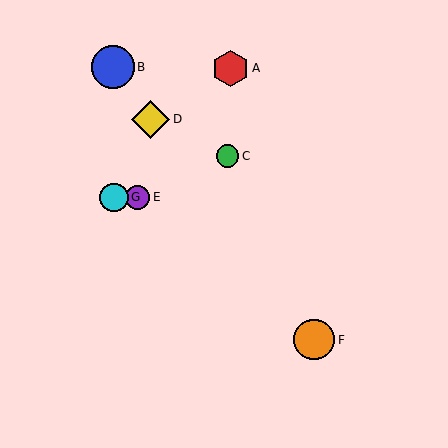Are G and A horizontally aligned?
No, G is at y≈197 and A is at y≈68.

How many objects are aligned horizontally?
2 objects (E, G) are aligned horizontally.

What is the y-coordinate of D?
Object D is at y≈119.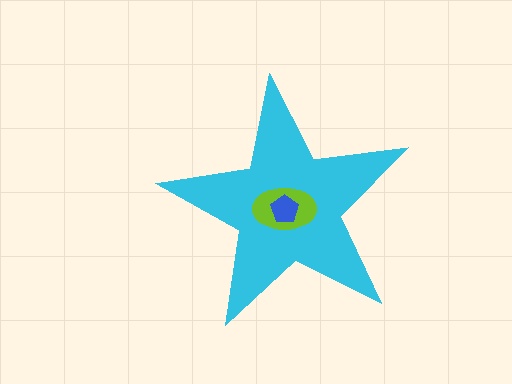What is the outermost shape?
The cyan star.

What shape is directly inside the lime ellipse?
The blue pentagon.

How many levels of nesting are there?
3.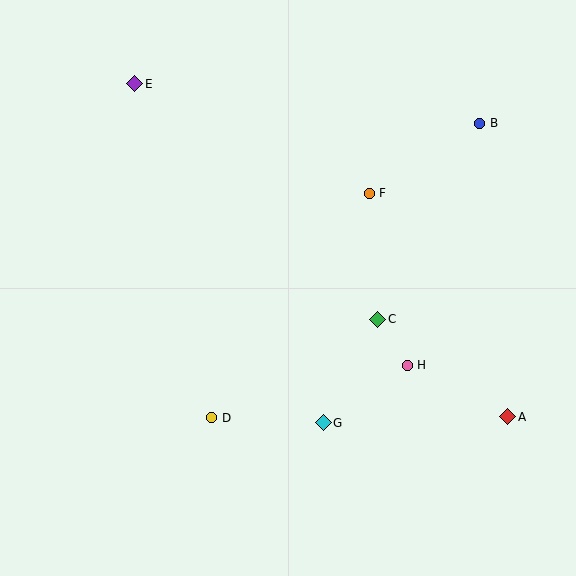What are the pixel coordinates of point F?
Point F is at (369, 193).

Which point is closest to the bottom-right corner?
Point A is closest to the bottom-right corner.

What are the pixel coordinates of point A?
Point A is at (508, 417).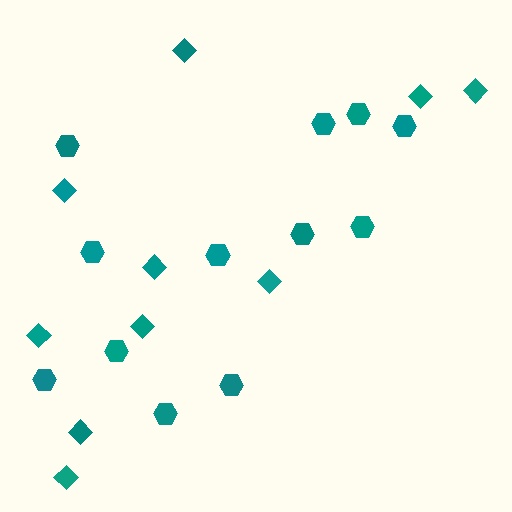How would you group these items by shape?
There are 2 groups: one group of hexagons (12) and one group of diamonds (10).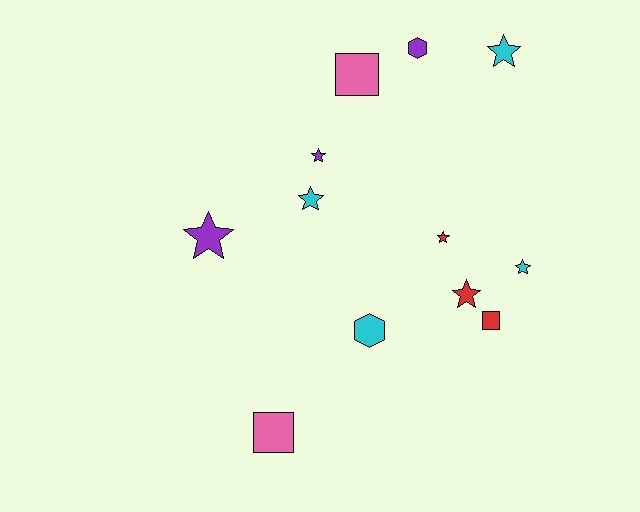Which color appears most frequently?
Cyan, with 4 objects.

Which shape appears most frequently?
Star, with 7 objects.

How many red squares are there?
There is 1 red square.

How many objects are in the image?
There are 12 objects.